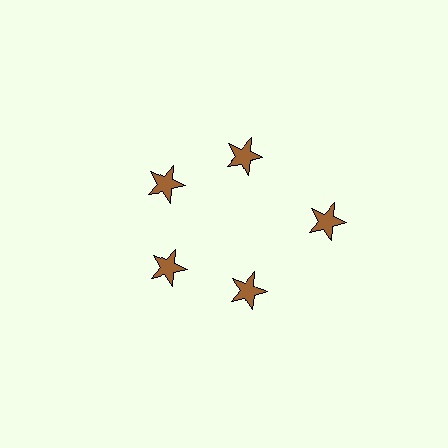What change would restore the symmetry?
The symmetry would be restored by moving it inward, back onto the ring so that all 5 stars sit at equal angles and equal distance from the center.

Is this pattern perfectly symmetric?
No. The 5 brown stars are arranged in a ring, but one element near the 3 o'clock position is pushed outward from the center, breaking the 5-fold rotational symmetry.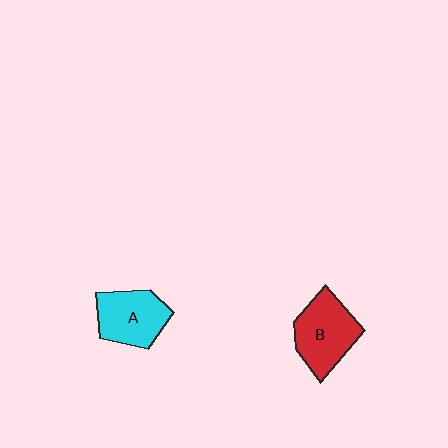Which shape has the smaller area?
Shape A (cyan).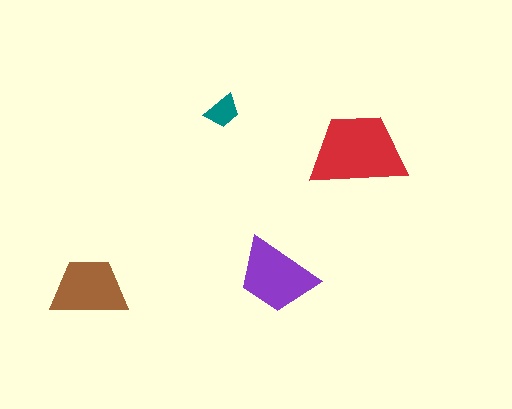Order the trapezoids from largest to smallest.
the red one, the purple one, the brown one, the teal one.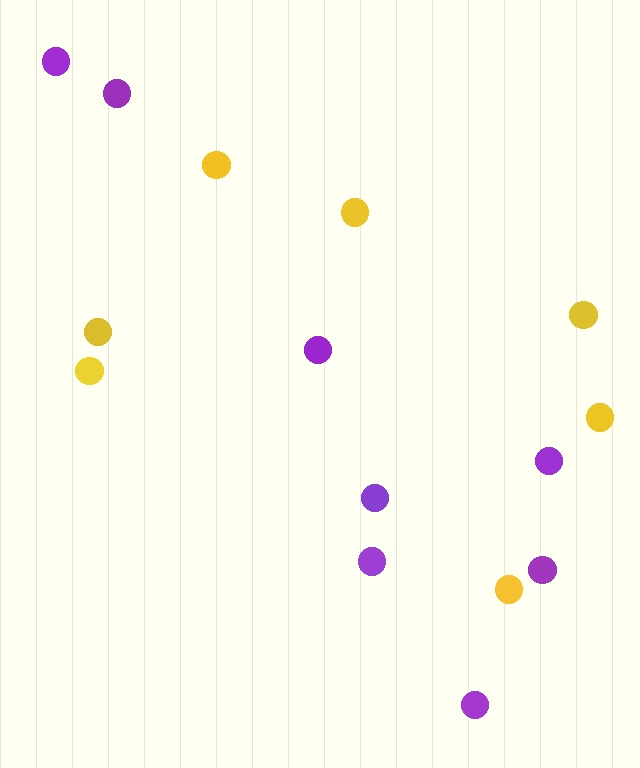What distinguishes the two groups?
There are 2 groups: one group of yellow circles (7) and one group of purple circles (8).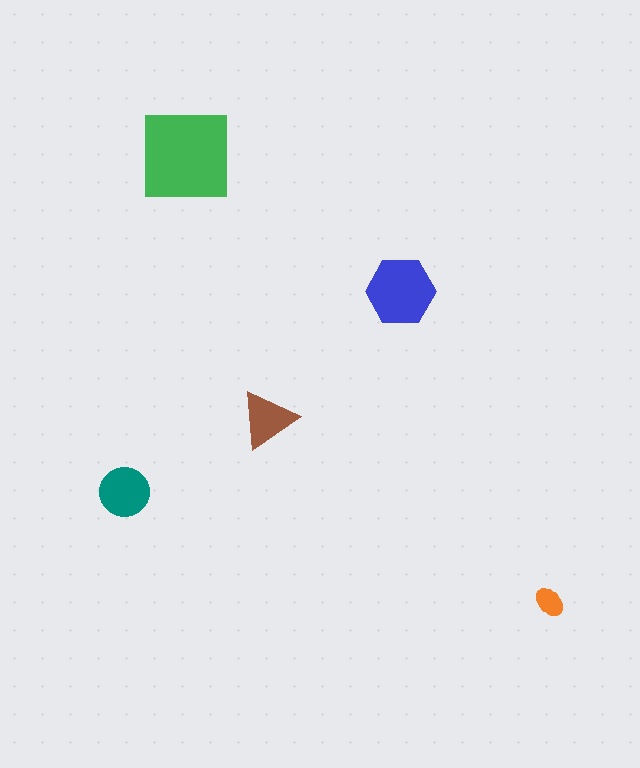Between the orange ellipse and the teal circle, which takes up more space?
The teal circle.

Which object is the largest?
The green square.